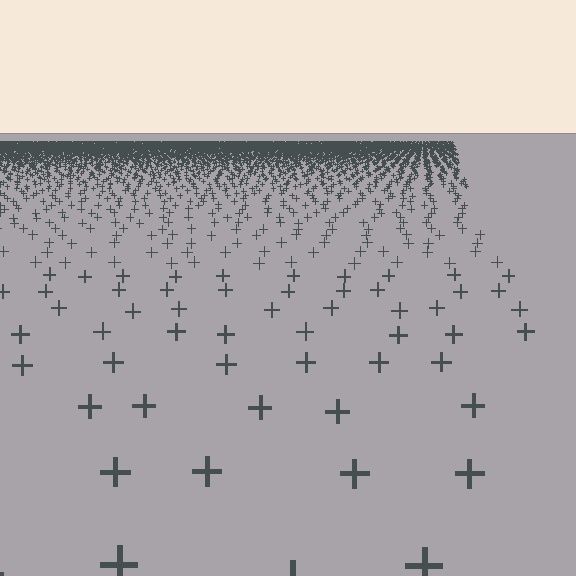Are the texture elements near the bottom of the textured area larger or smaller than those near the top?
Larger. Near the bottom, elements are closer to the viewer and appear at a bigger on-screen size.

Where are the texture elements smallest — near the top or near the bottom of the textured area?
Near the top.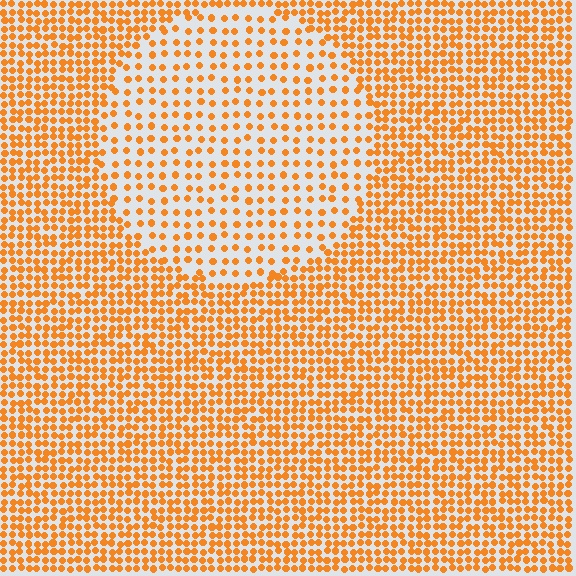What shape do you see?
I see a circle.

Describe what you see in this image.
The image contains small orange elements arranged at two different densities. A circle-shaped region is visible where the elements are less densely packed than the surrounding area.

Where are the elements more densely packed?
The elements are more densely packed outside the circle boundary.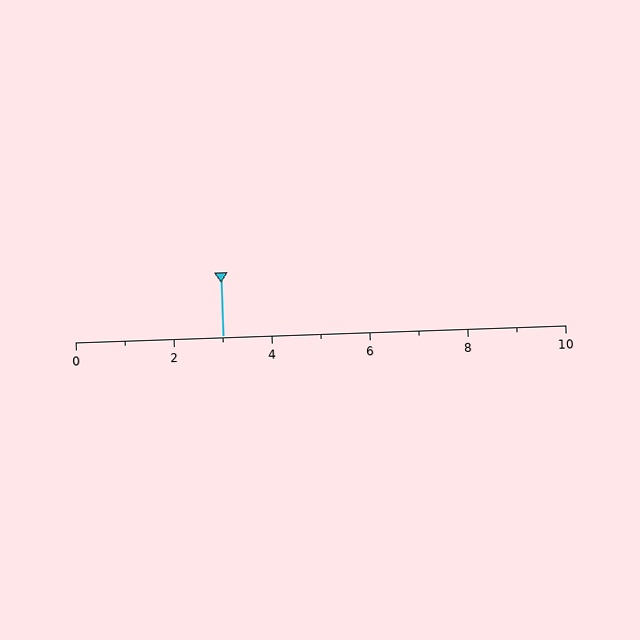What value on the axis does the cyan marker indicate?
The marker indicates approximately 3.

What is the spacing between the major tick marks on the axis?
The major ticks are spaced 2 apart.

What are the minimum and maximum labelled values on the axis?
The axis runs from 0 to 10.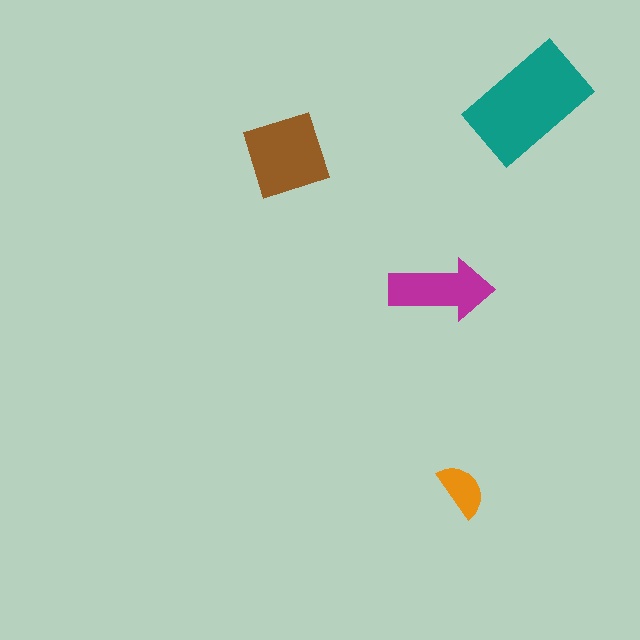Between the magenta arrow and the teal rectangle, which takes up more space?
The teal rectangle.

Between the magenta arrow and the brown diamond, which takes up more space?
The brown diamond.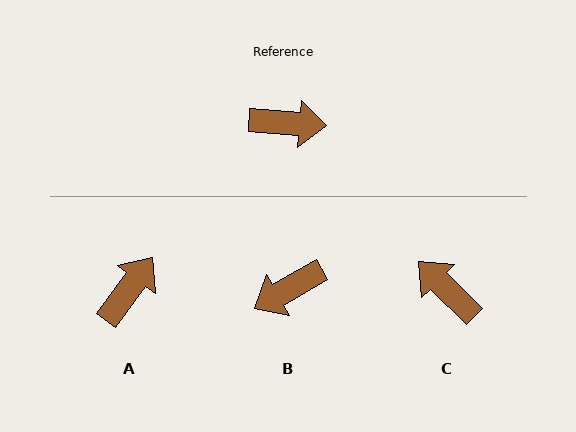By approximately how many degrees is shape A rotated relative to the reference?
Approximately 58 degrees counter-clockwise.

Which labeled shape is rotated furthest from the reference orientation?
B, about 146 degrees away.